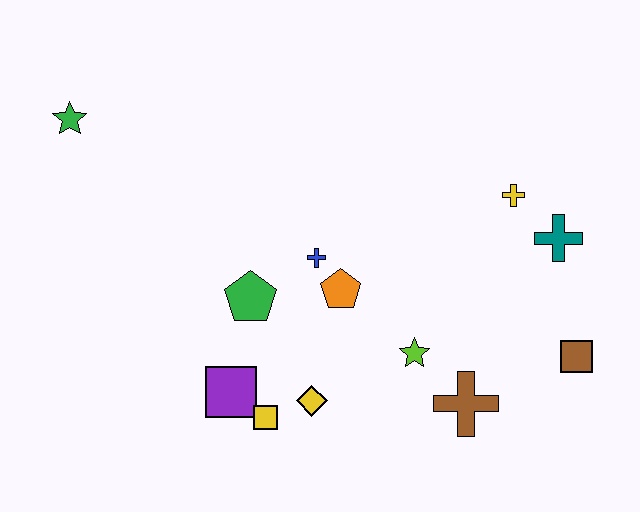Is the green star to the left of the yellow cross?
Yes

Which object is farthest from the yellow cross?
The green star is farthest from the yellow cross.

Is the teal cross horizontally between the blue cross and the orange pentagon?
No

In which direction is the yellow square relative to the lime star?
The yellow square is to the left of the lime star.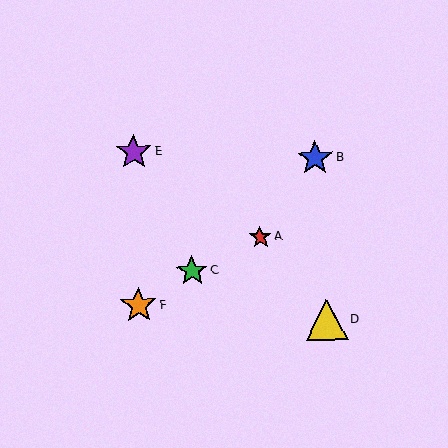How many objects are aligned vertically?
2 objects (E, F) are aligned vertically.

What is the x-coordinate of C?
Object C is at x≈192.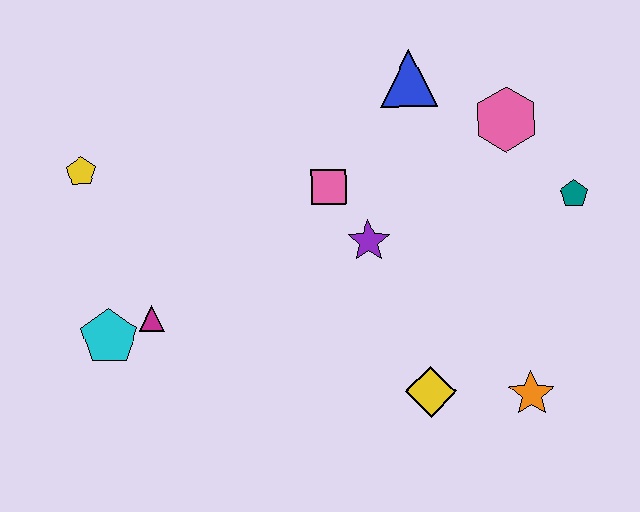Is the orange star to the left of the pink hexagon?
No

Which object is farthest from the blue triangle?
The cyan pentagon is farthest from the blue triangle.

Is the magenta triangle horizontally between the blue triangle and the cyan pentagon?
Yes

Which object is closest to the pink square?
The purple star is closest to the pink square.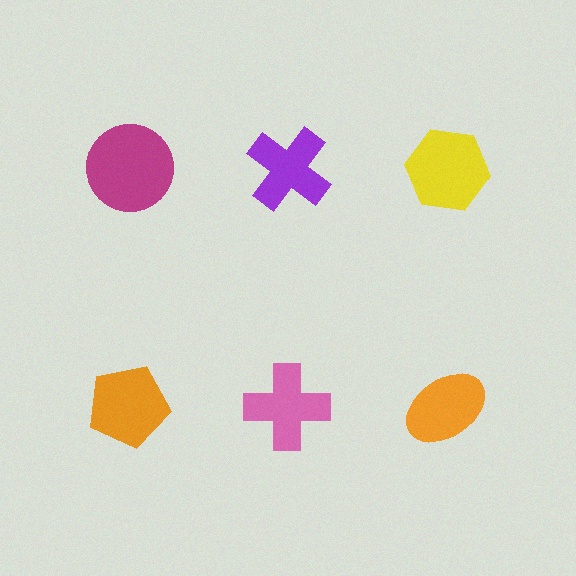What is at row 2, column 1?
An orange pentagon.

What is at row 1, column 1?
A magenta circle.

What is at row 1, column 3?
A yellow hexagon.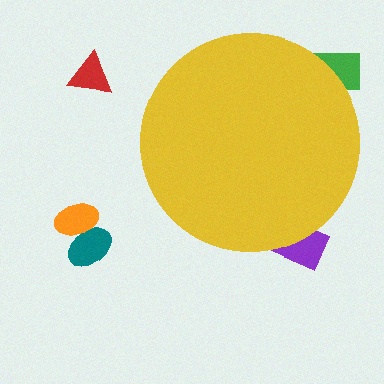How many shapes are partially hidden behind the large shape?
2 shapes are partially hidden.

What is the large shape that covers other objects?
A yellow circle.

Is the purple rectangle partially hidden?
Yes, the purple rectangle is partially hidden behind the yellow circle.